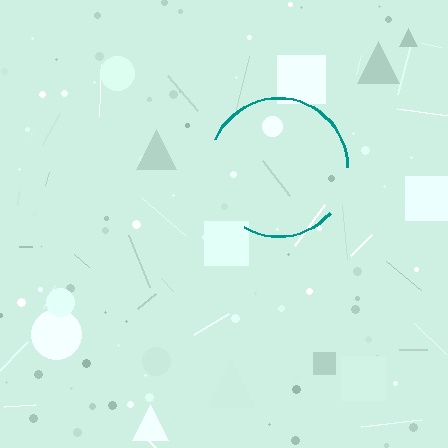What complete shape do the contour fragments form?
The contour fragments form a circle.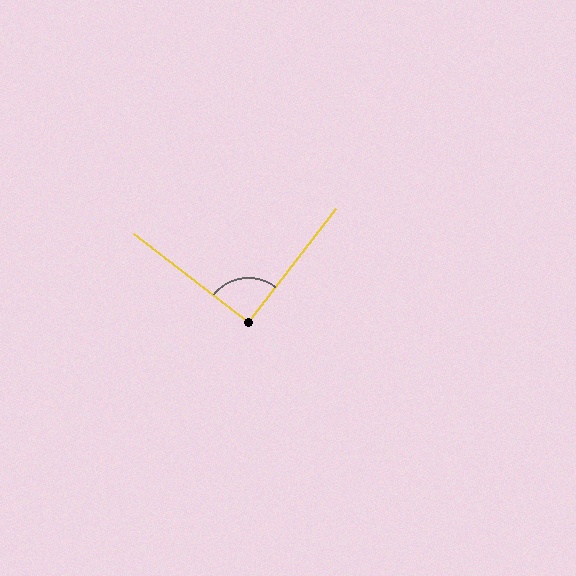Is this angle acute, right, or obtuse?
It is approximately a right angle.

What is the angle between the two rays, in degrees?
Approximately 89 degrees.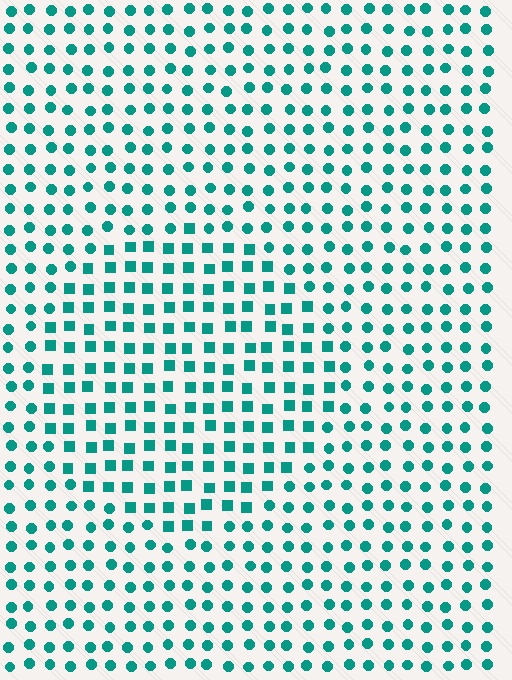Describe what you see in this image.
The image is filled with small teal elements arranged in a uniform grid. A circle-shaped region contains squares, while the surrounding area contains circles. The boundary is defined purely by the change in element shape.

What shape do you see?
I see a circle.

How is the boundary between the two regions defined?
The boundary is defined by a change in element shape: squares inside vs. circles outside. All elements share the same color and spacing.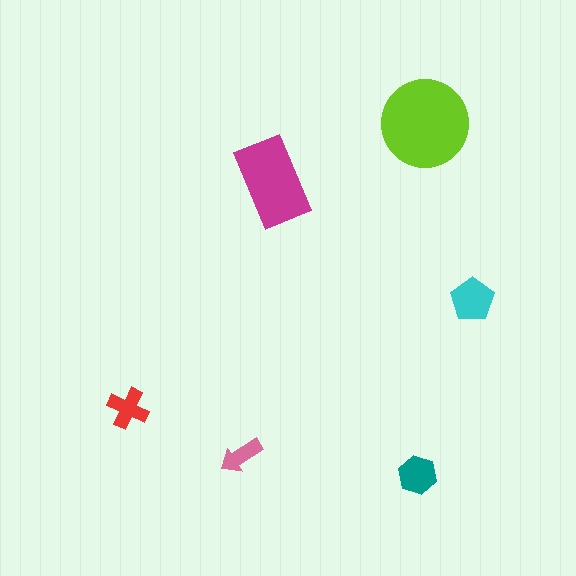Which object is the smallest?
The pink arrow.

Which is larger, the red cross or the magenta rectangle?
The magenta rectangle.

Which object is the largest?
The lime circle.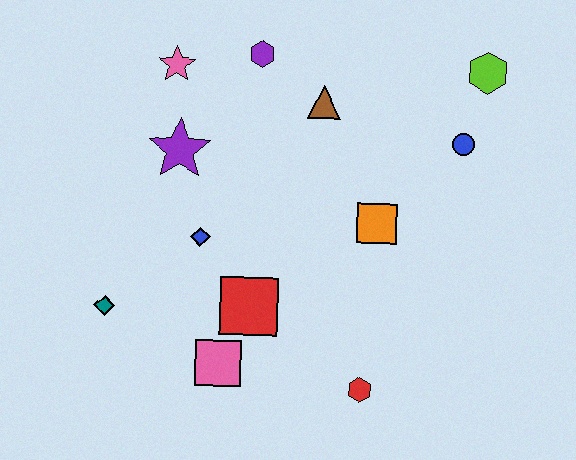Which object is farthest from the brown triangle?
The teal diamond is farthest from the brown triangle.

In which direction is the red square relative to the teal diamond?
The red square is to the right of the teal diamond.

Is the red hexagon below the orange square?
Yes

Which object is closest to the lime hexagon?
The blue circle is closest to the lime hexagon.